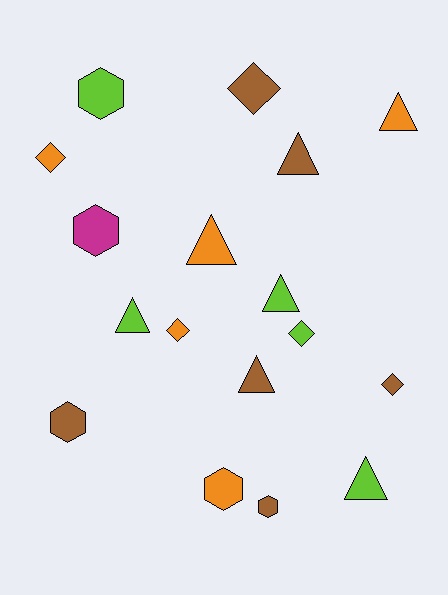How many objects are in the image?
There are 17 objects.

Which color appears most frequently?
Brown, with 6 objects.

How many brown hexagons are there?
There are 2 brown hexagons.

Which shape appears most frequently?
Triangle, with 7 objects.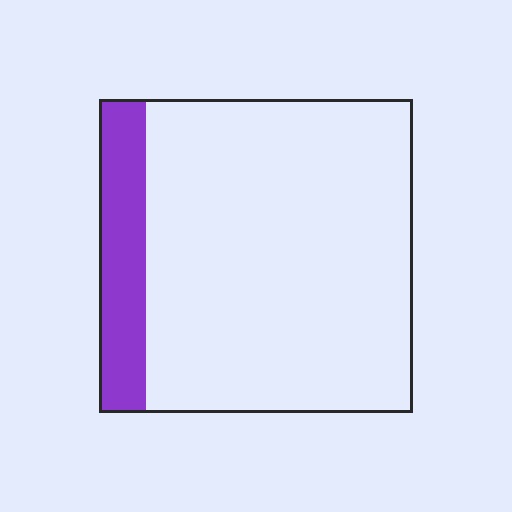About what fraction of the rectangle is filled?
About one sixth (1/6).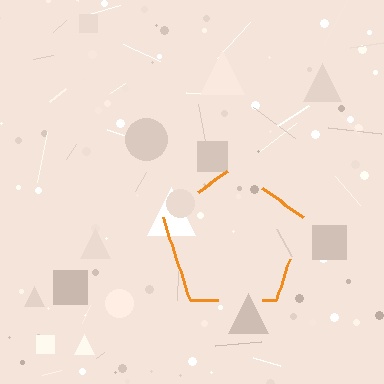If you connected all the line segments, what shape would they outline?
They would outline a pentagon.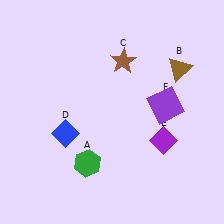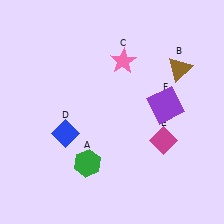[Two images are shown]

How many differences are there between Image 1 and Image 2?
There are 2 differences between the two images.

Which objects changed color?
C changed from brown to pink. E changed from purple to magenta.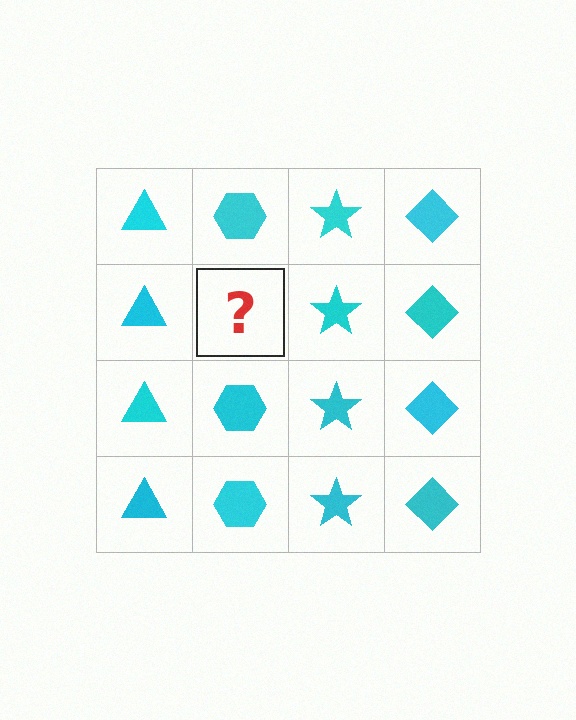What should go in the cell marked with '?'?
The missing cell should contain a cyan hexagon.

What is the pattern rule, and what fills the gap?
The rule is that each column has a consistent shape. The gap should be filled with a cyan hexagon.